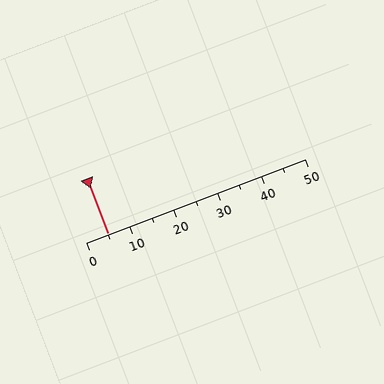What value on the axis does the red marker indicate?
The marker indicates approximately 5.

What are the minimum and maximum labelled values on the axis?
The axis runs from 0 to 50.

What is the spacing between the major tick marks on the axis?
The major ticks are spaced 10 apart.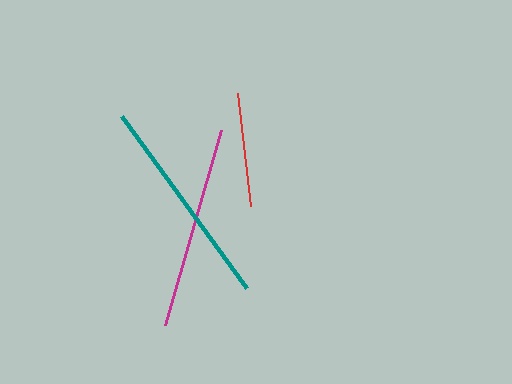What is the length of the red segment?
The red segment is approximately 114 pixels long.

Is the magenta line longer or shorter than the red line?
The magenta line is longer than the red line.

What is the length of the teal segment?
The teal segment is approximately 212 pixels long.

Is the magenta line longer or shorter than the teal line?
The teal line is longer than the magenta line.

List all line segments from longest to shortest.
From longest to shortest: teal, magenta, red.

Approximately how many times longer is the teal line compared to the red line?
The teal line is approximately 1.9 times the length of the red line.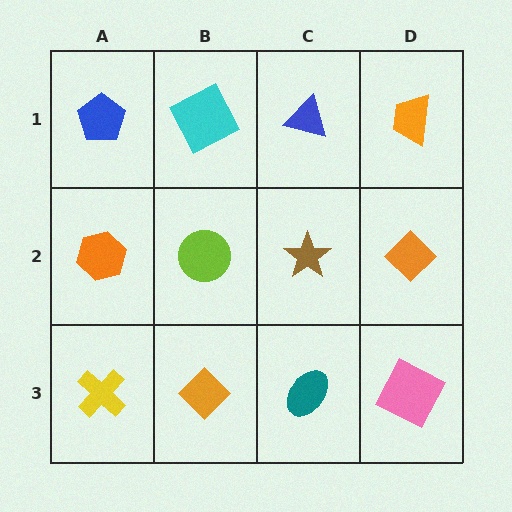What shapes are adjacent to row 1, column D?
An orange diamond (row 2, column D), a blue triangle (row 1, column C).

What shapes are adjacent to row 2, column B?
A cyan square (row 1, column B), an orange diamond (row 3, column B), an orange hexagon (row 2, column A), a brown star (row 2, column C).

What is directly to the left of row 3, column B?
A yellow cross.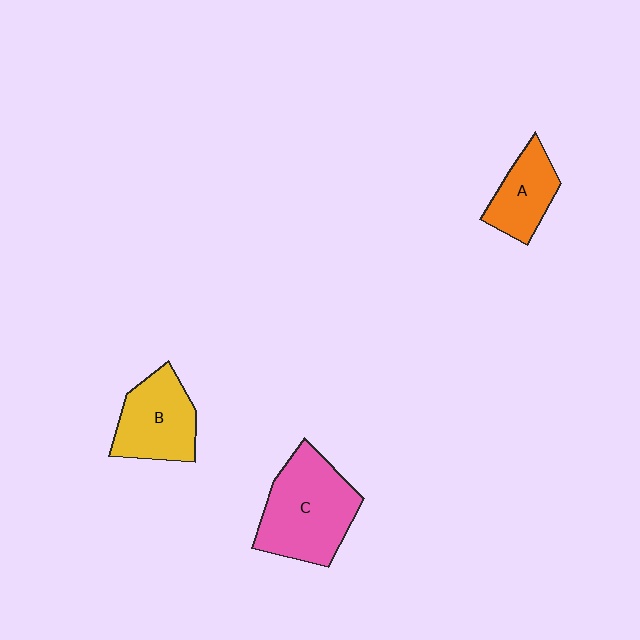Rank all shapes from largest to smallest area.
From largest to smallest: C (pink), B (yellow), A (orange).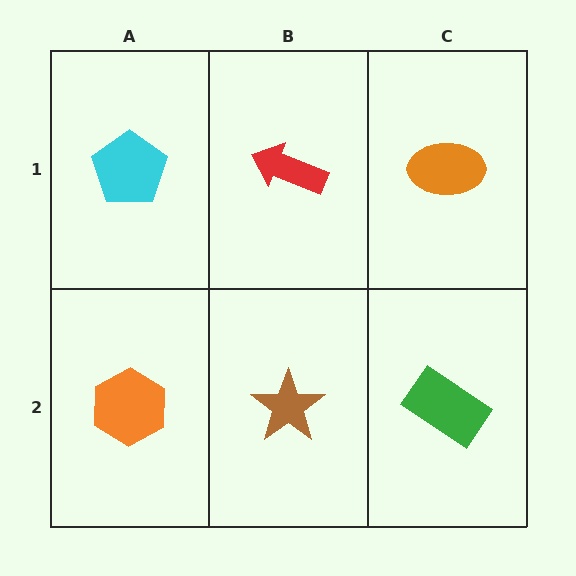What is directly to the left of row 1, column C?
A red arrow.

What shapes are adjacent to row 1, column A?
An orange hexagon (row 2, column A), a red arrow (row 1, column B).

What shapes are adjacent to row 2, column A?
A cyan pentagon (row 1, column A), a brown star (row 2, column B).